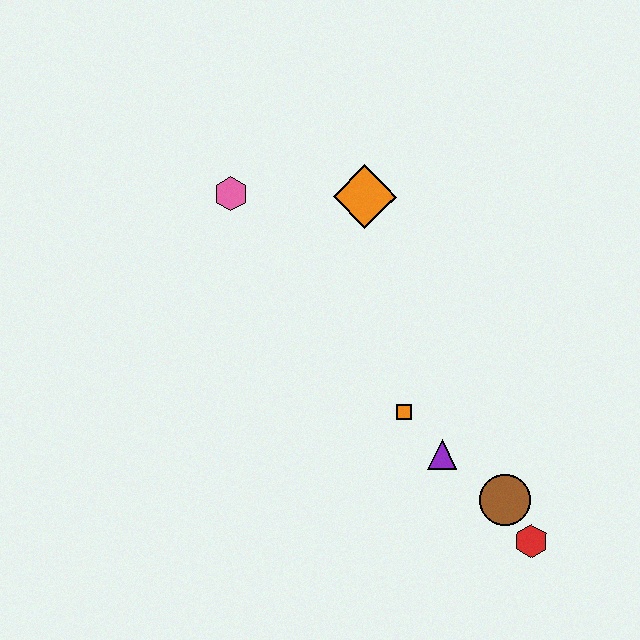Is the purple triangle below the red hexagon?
No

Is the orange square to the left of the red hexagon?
Yes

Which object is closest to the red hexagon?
The brown circle is closest to the red hexagon.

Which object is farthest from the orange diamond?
The red hexagon is farthest from the orange diamond.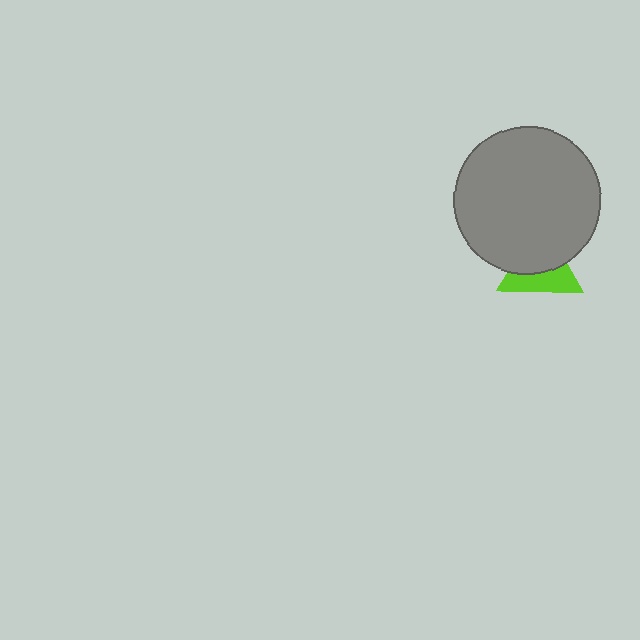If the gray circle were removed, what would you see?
You would see the complete lime triangle.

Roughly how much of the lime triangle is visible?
About half of it is visible (roughly 45%).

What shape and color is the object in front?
The object in front is a gray circle.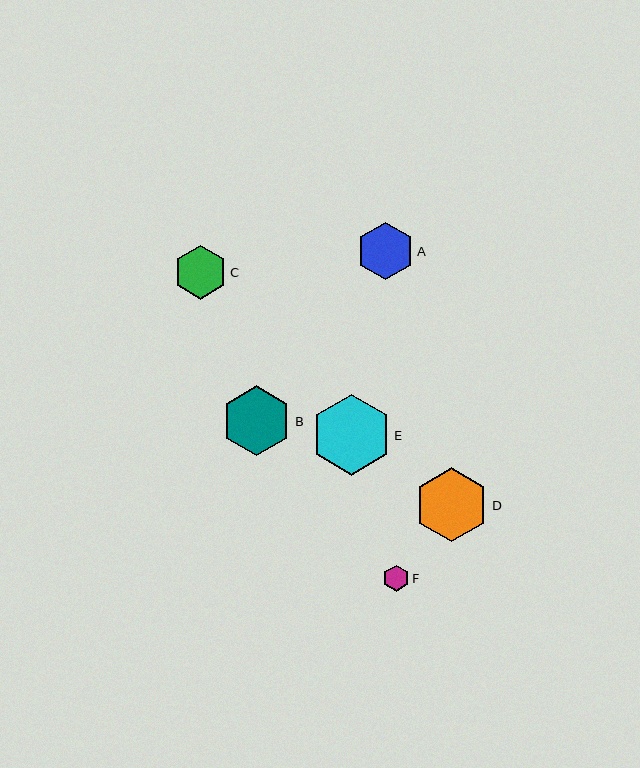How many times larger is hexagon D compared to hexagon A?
Hexagon D is approximately 1.3 times the size of hexagon A.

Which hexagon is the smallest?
Hexagon F is the smallest with a size of approximately 27 pixels.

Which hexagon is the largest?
Hexagon E is the largest with a size of approximately 81 pixels.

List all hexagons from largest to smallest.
From largest to smallest: E, D, B, A, C, F.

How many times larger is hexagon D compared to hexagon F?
Hexagon D is approximately 2.8 times the size of hexagon F.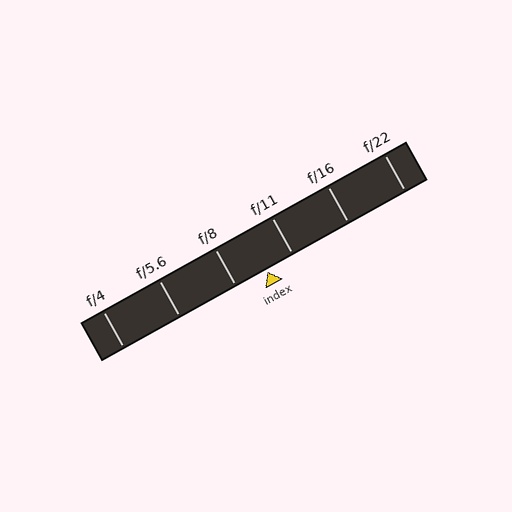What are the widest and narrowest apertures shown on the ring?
The widest aperture shown is f/4 and the narrowest is f/22.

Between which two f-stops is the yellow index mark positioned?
The index mark is between f/8 and f/11.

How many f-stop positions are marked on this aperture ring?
There are 6 f-stop positions marked.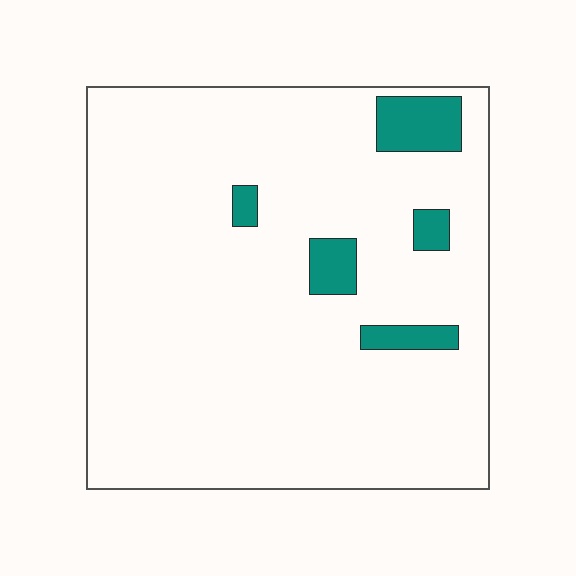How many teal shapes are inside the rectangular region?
5.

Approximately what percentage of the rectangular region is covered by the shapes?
Approximately 10%.